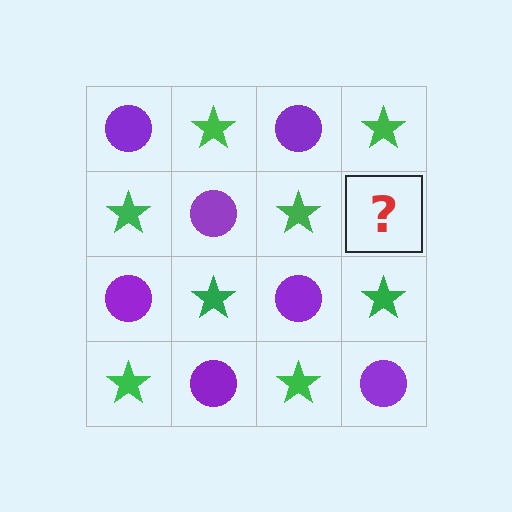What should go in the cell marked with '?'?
The missing cell should contain a purple circle.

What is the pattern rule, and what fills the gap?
The rule is that it alternates purple circle and green star in a checkerboard pattern. The gap should be filled with a purple circle.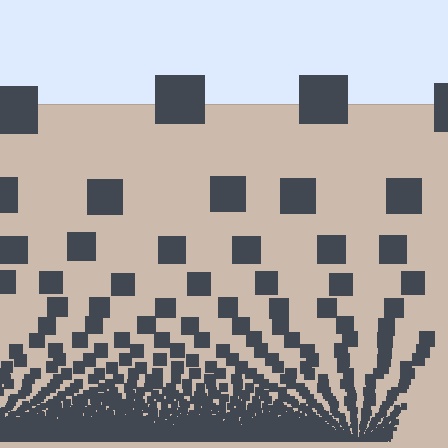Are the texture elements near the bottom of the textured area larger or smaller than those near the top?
Smaller. The gradient is inverted — elements near the bottom are smaller and denser.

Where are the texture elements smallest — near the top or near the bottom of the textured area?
Near the bottom.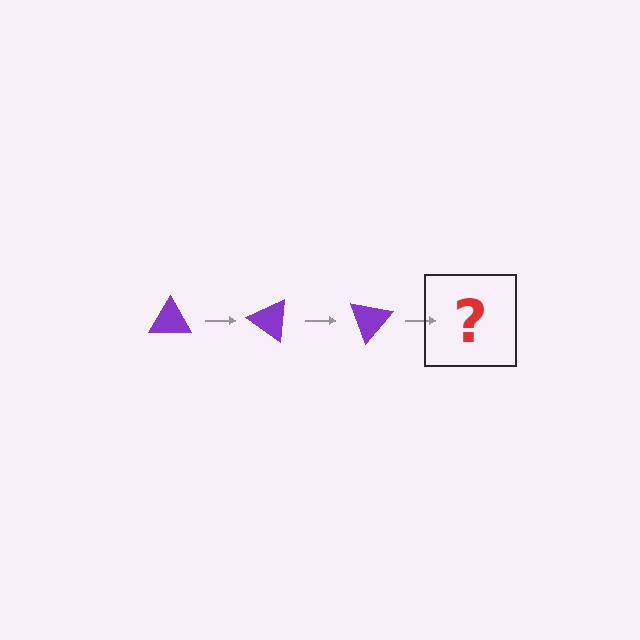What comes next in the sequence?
The next element should be a purple triangle rotated 105 degrees.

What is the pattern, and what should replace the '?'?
The pattern is that the triangle rotates 35 degrees each step. The '?' should be a purple triangle rotated 105 degrees.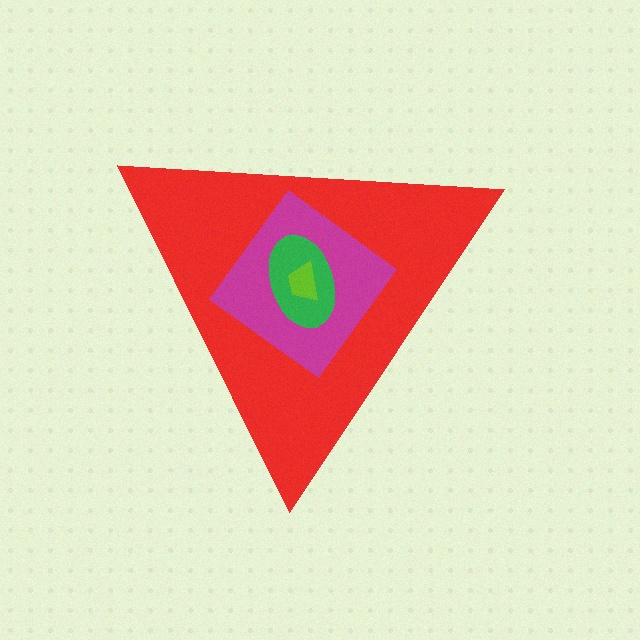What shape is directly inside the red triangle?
The magenta diamond.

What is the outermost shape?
The red triangle.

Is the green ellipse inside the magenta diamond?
Yes.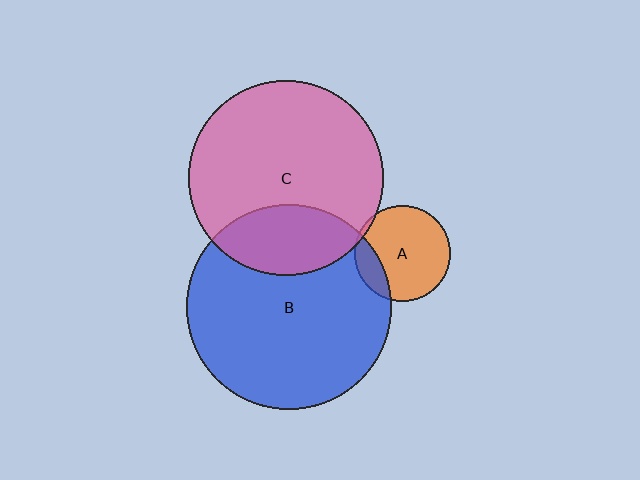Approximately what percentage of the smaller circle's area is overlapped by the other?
Approximately 5%.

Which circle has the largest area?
Circle B (blue).